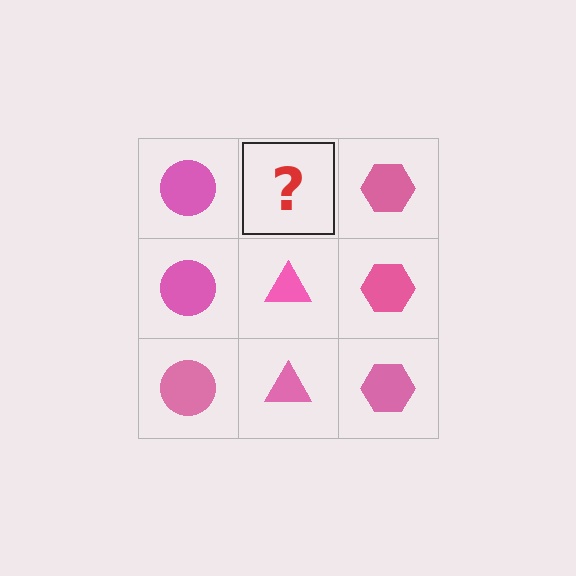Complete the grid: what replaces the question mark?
The question mark should be replaced with a pink triangle.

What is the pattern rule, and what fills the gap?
The rule is that each column has a consistent shape. The gap should be filled with a pink triangle.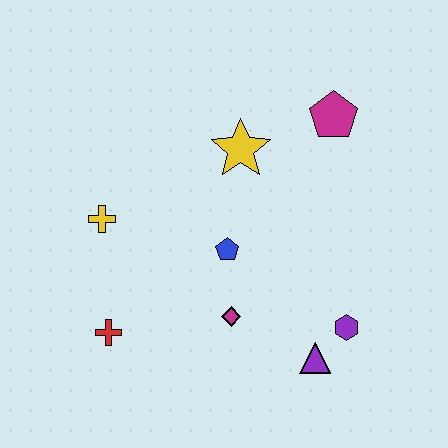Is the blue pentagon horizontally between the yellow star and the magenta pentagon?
No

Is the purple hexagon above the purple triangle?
Yes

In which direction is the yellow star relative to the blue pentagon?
The yellow star is above the blue pentagon.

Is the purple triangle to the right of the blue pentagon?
Yes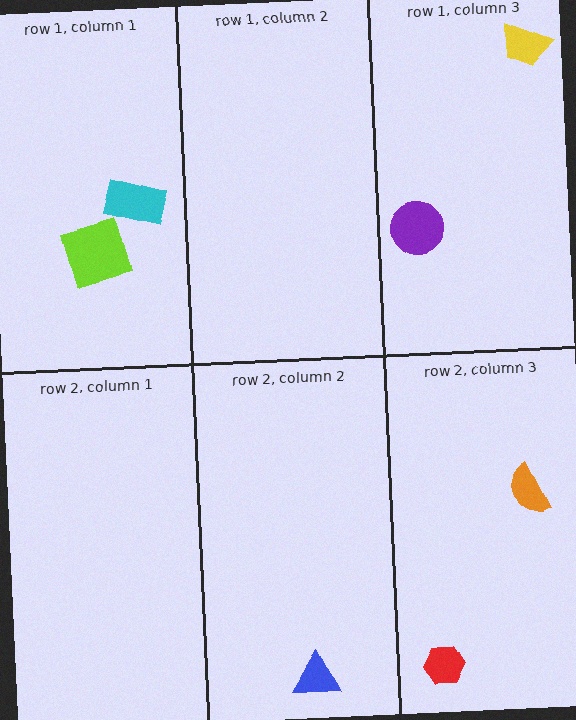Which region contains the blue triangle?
The row 2, column 2 region.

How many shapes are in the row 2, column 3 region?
2.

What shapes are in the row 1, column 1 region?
The lime square, the cyan rectangle.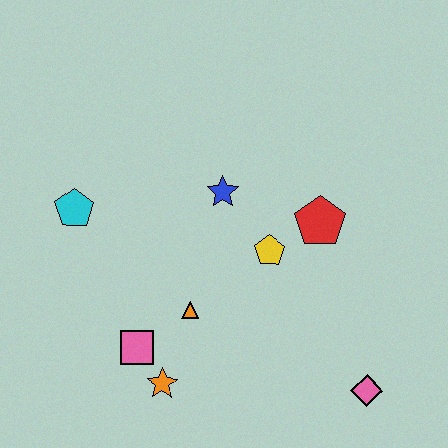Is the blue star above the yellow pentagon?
Yes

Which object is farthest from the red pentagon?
The cyan pentagon is farthest from the red pentagon.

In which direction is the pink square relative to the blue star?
The pink square is below the blue star.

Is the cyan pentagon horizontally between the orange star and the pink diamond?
No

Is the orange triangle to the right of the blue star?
No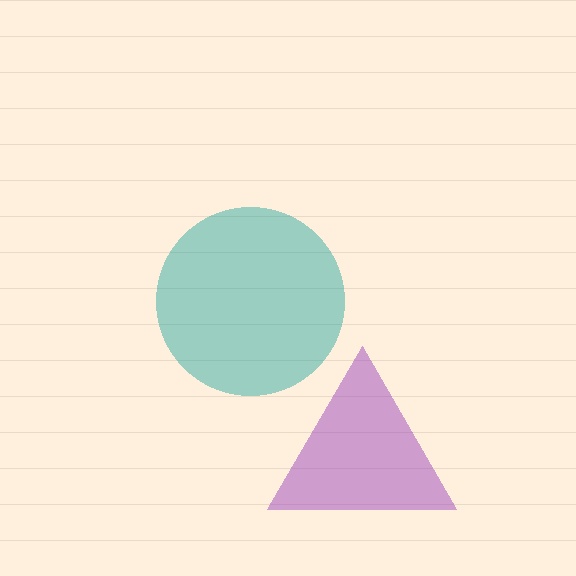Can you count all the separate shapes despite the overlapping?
Yes, there are 2 separate shapes.